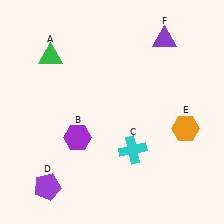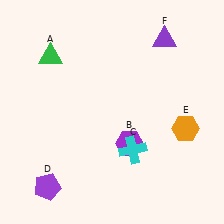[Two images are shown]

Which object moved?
The purple hexagon (B) moved right.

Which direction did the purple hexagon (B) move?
The purple hexagon (B) moved right.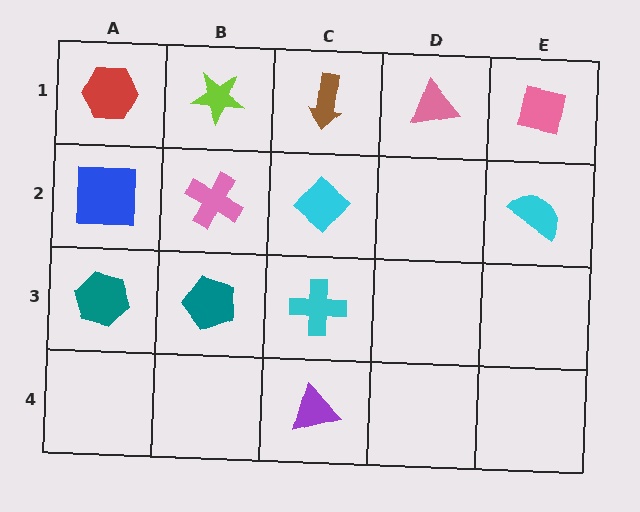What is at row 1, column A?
A red hexagon.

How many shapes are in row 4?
1 shape.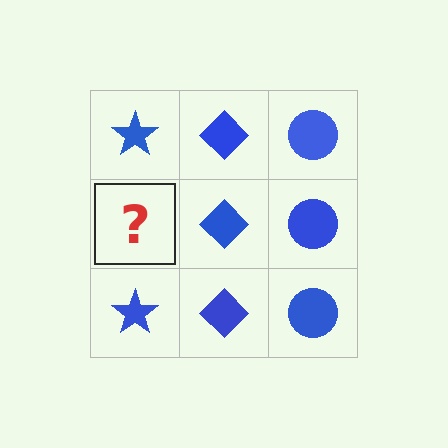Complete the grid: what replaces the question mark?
The question mark should be replaced with a blue star.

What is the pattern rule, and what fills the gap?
The rule is that each column has a consistent shape. The gap should be filled with a blue star.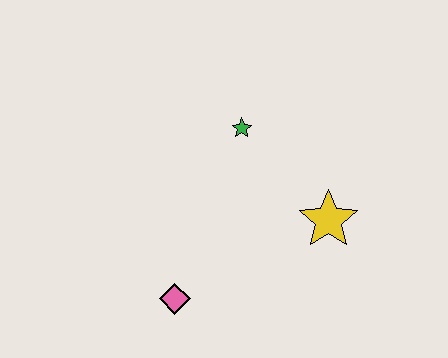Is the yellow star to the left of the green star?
No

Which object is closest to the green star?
The yellow star is closest to the green star.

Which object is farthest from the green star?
The pink diamond is farthest from the green star.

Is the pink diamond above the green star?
No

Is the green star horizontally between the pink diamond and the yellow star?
Yes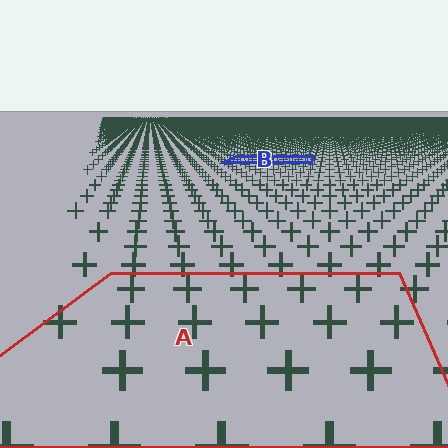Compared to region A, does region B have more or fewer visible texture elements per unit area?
Region B has more texture elements per unit area — they are packed more densely because it is farther away.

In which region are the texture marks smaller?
The texture marks are smaller in region B, because it is farther away.